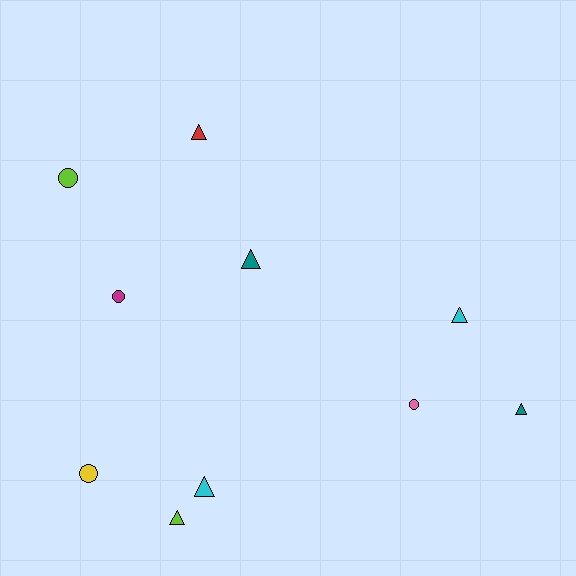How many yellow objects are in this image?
There is 1 yellow object.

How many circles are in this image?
There are 4 circles.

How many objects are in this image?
There are 10 objects.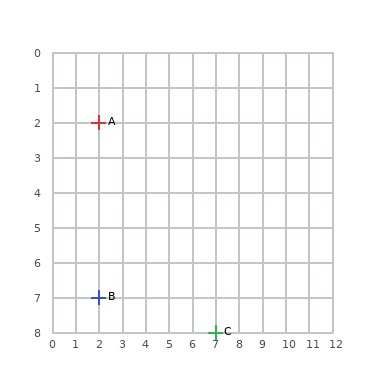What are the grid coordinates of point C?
Point C is at grid coordinates (7, 8).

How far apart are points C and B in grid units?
Points C and B are 5 columns and 1 row apart (about 5.1 grid units diagonally).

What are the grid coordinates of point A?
Point A is at grid coordinates (2, 2).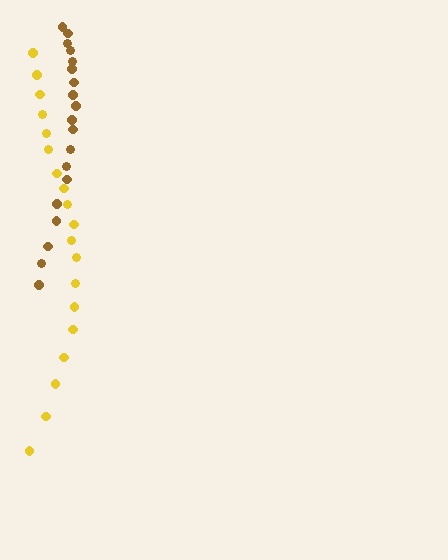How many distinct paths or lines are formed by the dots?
There are 2 distinct paths.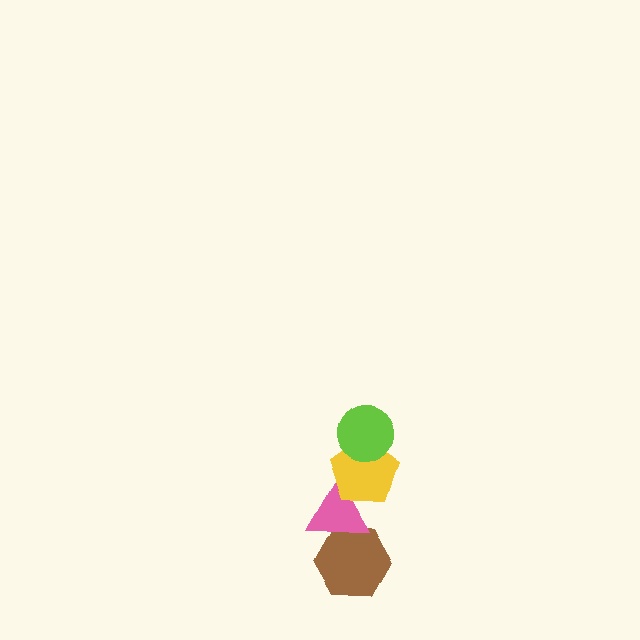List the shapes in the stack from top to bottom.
From top to bottom: the lime circle, the yellow pentagon, the pink triangle, the brown hexagon.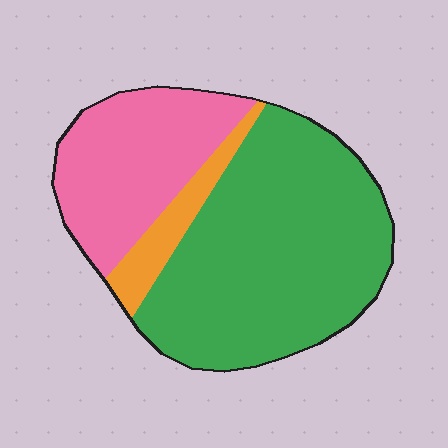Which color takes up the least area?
Orange, at roughly 10%.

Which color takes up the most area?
Green, at roughly 60%.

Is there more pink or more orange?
Pink.